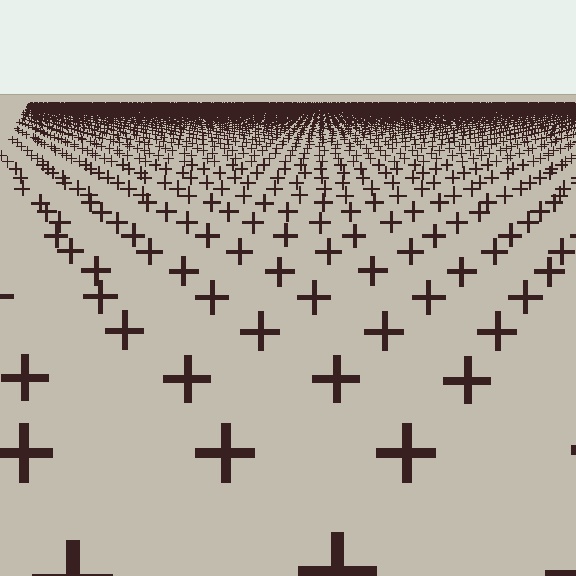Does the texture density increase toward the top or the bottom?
Density increases toward the top.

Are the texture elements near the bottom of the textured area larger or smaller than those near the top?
Larger. Near the bottom, elements are closer to the viewer and appear at a bigger on-screen size.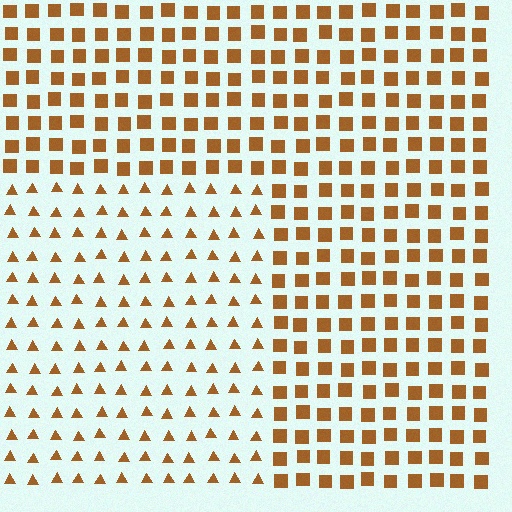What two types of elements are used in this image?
The image uses triangles inside the rectangle region and squares outside it.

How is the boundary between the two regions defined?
The boundary is defined by a change in element shape: triangles inside vs. squares outside. All elements share the same color and spacing.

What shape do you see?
I see a rectangle.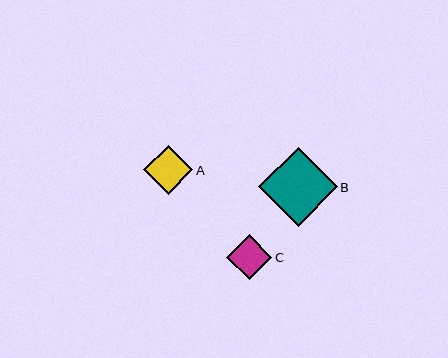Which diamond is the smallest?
Diamond C is the smallest with a size of approximately 45 pixels.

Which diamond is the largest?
Diamond B is the largest with a size of approximately 79 pixels.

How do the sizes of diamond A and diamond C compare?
Diamond A and diamond C are approximately the same size.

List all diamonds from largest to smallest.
From largest to smallest: B, A, C.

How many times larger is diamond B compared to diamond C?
Diamond B is approximately 1.7 times the size of diamond C.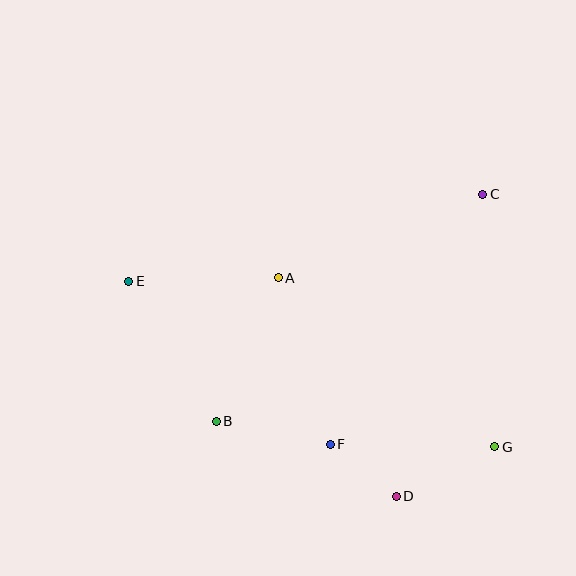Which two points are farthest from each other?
Points E and G are farthest from each other.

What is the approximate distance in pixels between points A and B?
The distance between A and B is approximately 157 pixels.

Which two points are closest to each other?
Points D and F are closest to each other.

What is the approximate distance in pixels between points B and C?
The distance between B and C is approximately 350 pixels.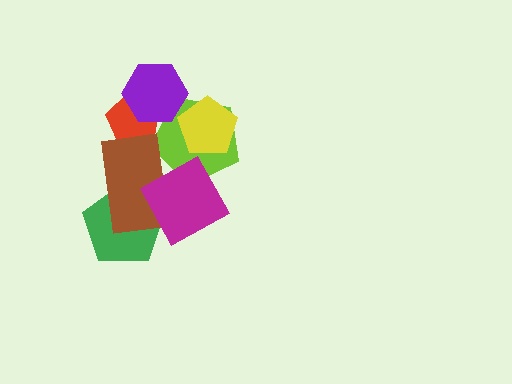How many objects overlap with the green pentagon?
2 objects overlap with the green pentagon.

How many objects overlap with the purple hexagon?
2 objects overlap with the purple hexagon.